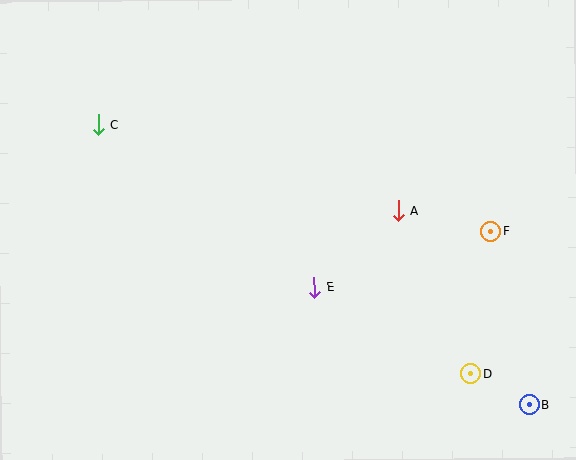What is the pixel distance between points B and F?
The distance between B and F is 178 pixels.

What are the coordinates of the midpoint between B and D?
The midpoint between B and D is at (500, 389).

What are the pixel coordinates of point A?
Point A is at (398, 211).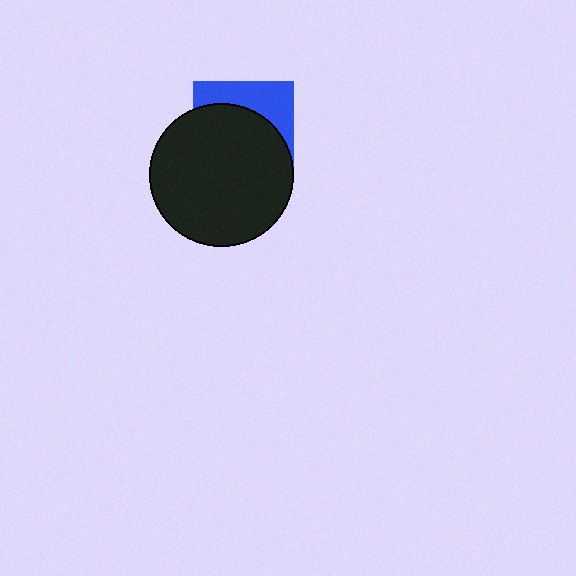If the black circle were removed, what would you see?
You would see the complete blue square.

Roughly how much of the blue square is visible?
A small part of it is visible (roughly 33%).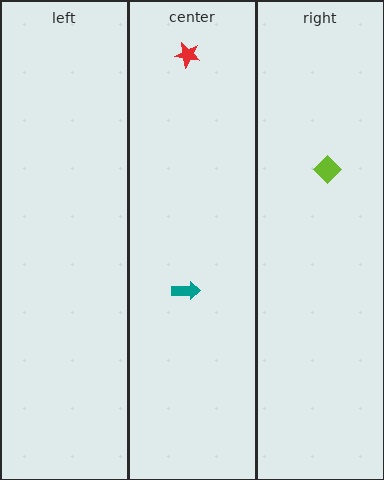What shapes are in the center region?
The teal arrow, the red star.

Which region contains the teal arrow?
The center region.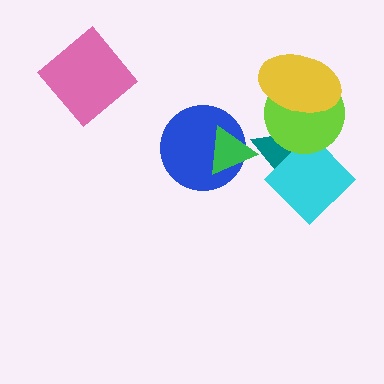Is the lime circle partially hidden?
Yes, it is partially covered by another shape.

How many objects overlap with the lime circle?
2 objects overlap with the lime circle.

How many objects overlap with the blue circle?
1 object overlaps with the blue circle.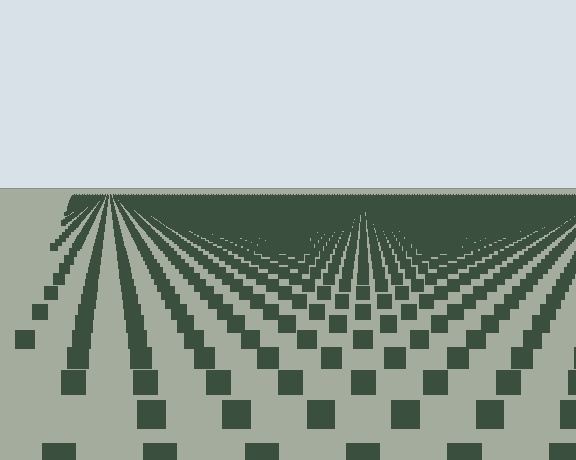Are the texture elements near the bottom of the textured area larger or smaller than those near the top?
Larger. Near the bottom, elements are closer to the viewer and appear at a bigger on-screen size.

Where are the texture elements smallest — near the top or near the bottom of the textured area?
Near the top.